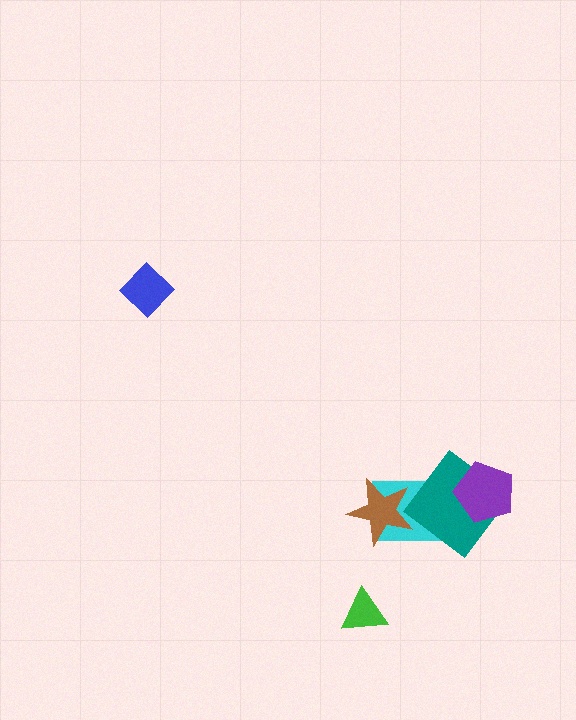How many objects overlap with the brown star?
1 object overlaps with the brown star.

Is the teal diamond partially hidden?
Yes, it is partially covered by another shape.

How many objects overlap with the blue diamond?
0 objects overlap with the blue diamond.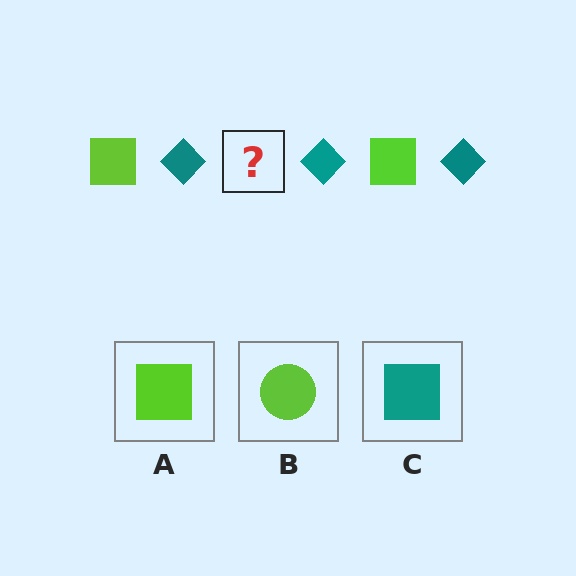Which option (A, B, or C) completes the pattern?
A.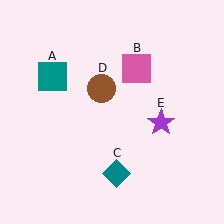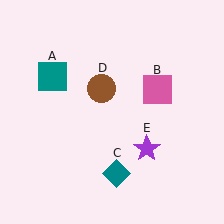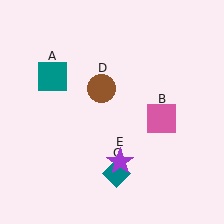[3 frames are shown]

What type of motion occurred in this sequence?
The pink square (object B), purple star (object E) rotated clockwise around the center of the scene.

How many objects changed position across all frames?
2 objects changed position: pink square (object B), purple star (object E).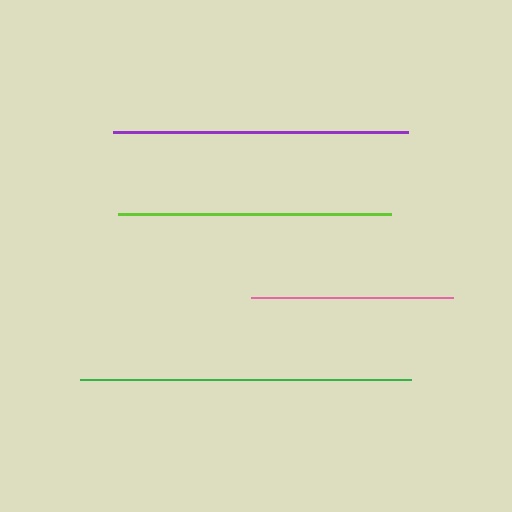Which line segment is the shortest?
The pink line is the shortest at approximately 202 pixels.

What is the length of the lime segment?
The lime segment is approximately 272 pixels long.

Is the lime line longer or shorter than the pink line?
The lime line is longer than the pink line.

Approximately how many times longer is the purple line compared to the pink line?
The purple line is approximately 1.5 times the length of the pink line.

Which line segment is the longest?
The green line is the longest at approximately 331 pixels.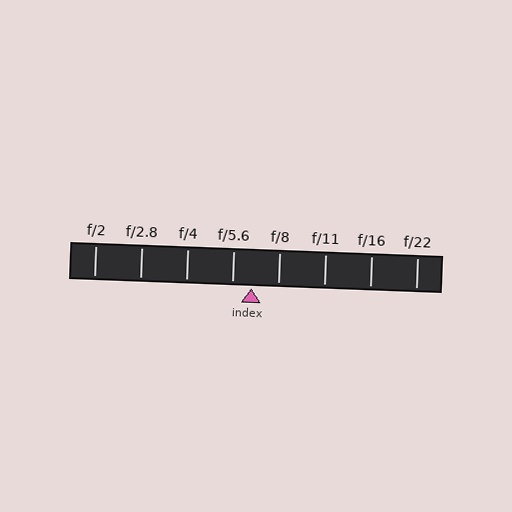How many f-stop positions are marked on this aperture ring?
There are 8 f-stop positions marked.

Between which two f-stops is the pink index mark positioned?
The index mark is between f/5.6 and f/8.